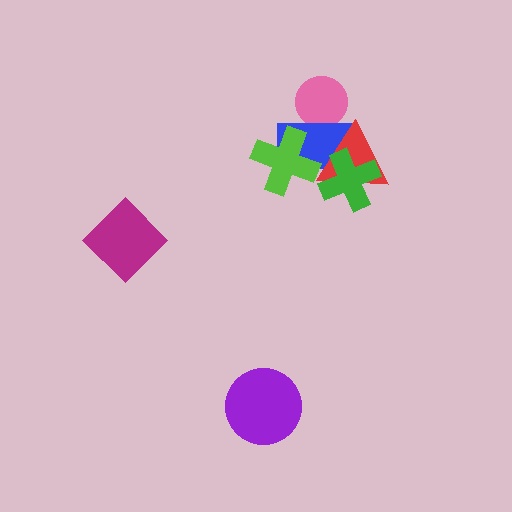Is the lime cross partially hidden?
Yes, it is partially covered by another shape.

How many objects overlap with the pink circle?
1 object overlaps with the pink circle.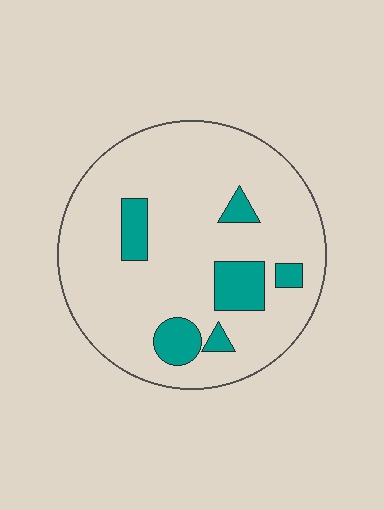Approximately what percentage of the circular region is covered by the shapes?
Approximately 15%.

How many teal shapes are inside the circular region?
6.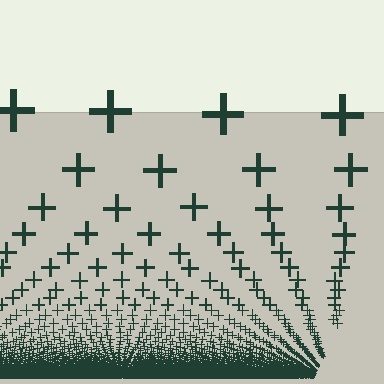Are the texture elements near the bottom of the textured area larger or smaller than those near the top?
Smaller. The gradient is inverted — elements near the bottom are smaller and denser.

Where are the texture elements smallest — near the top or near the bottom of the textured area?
Near the bottom.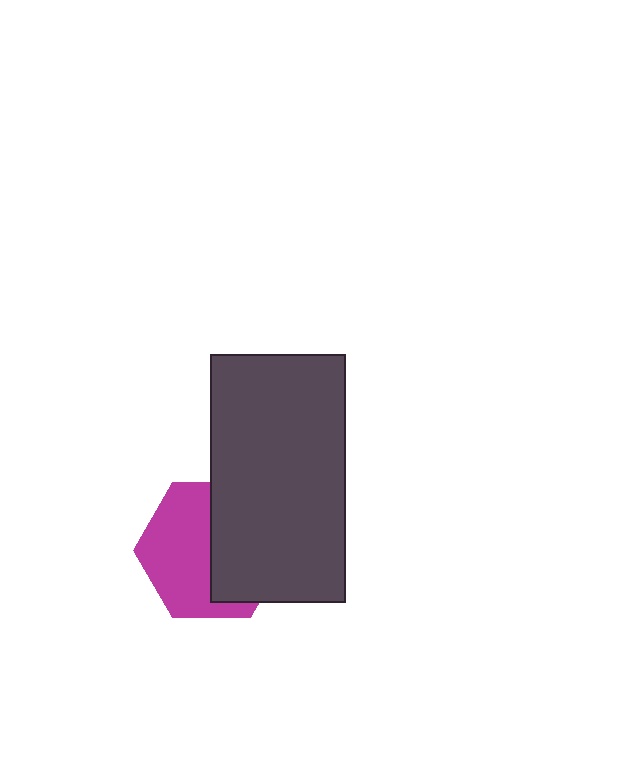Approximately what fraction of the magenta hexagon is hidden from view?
Roughly 48% of the magenta hexagon is hidden behind the dark gray rectangle.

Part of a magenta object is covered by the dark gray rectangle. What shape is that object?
It is a hexagon.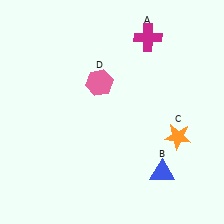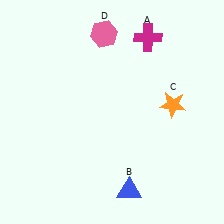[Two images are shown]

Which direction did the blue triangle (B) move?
The blue triangle (B) moved left.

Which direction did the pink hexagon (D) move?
The pink hexagon (D) moved up.